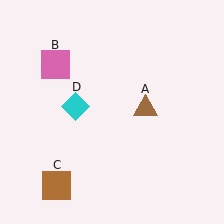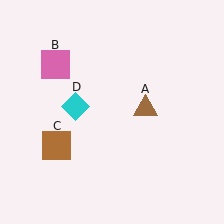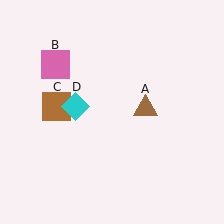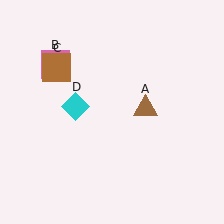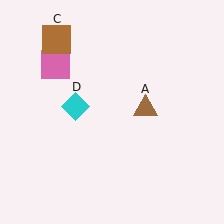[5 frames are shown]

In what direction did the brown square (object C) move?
The brown square (object C) moved up.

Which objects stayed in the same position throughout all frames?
Brown triangle (object A) and pink square (object B) and cyan diamond (object D) remained stationary.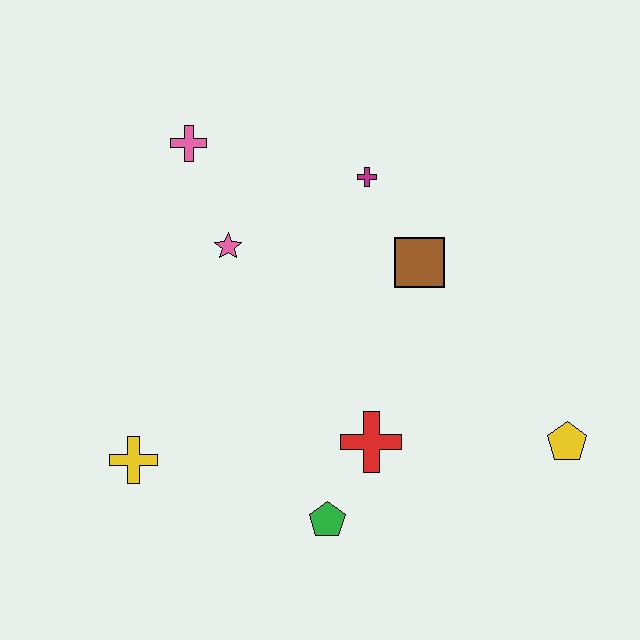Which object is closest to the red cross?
The green pentagon is closest to the red cross.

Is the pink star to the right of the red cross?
No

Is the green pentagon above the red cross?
No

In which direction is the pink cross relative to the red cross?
The pink cross is above the red cross.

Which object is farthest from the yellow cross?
The yellow pentagon is farthest from the yellow cross.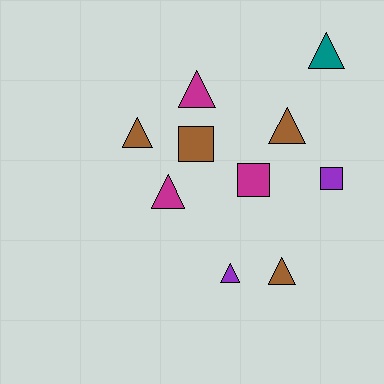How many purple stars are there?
There are no purple stars.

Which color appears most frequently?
Brown, with 4 objects.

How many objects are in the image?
There are 10 objects.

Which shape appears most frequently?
Triangle, with 7 objects.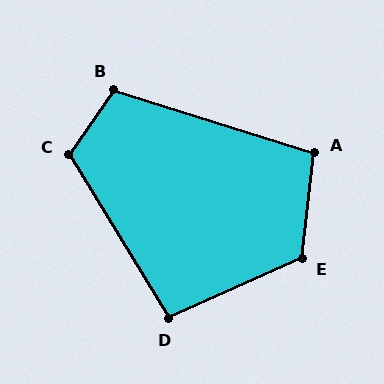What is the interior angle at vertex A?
Approximately 101 degrees (obtuse).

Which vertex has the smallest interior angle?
D, at approximately 97 degrees.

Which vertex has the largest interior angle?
E, at approximately 121 degrees.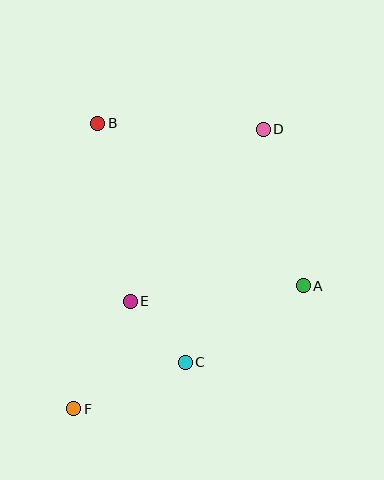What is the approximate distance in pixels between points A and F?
The distance between A and F is approximately 260 pixels.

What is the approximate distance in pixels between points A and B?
The distance between A and B is approximately 262 pixels.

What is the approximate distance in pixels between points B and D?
The distance between B and D is approximately 166 pixels.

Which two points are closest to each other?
Points C and E are closest to each other.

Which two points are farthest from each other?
Points D and F are farthest from each other.